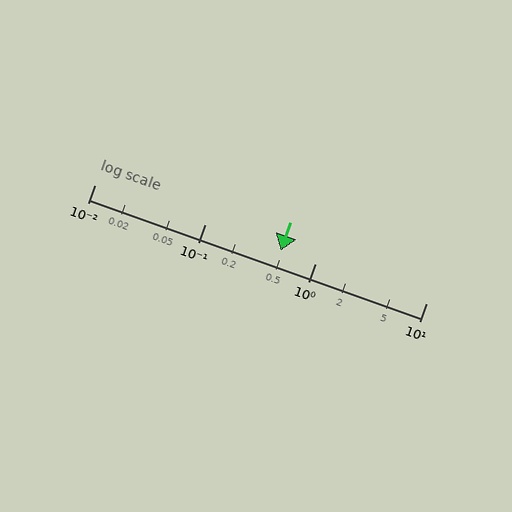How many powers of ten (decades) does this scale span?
The scale spans 3 decades, from 0.01 to 10.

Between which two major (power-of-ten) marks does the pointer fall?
The pointer is between 0.1 and 1.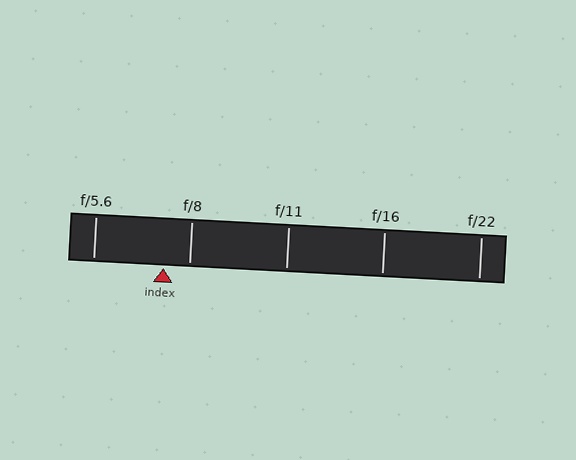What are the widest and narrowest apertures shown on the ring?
The widest aperture shown is f/5.6 and the narrowest is f/22.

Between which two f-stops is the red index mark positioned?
The index mark is between f/5.6 and f/8.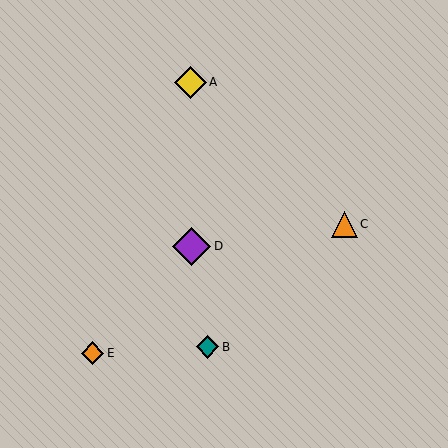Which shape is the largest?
The purple diamond (labeled D) is the largest.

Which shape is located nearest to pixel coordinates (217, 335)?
The teal diamond (labeled B) at (208, 347) is nearest to that location.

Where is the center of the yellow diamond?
The center of the yellow diamond is at (190, 82).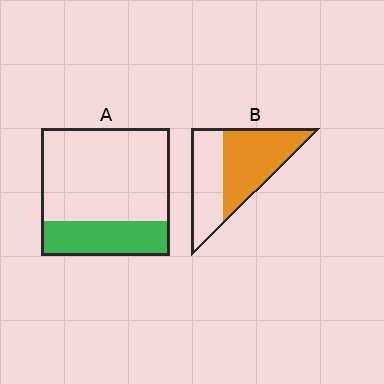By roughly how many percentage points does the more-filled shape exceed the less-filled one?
By roughly 30 percentage points (B over A).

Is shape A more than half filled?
No.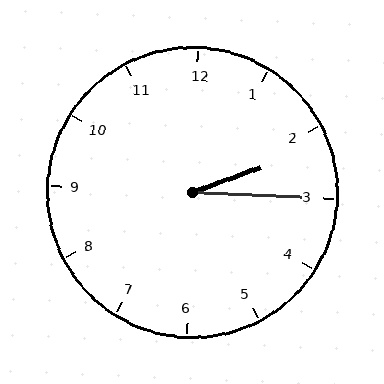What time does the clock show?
2:15.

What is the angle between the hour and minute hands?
Approximately 22 degrees.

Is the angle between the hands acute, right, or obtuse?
It is acute.